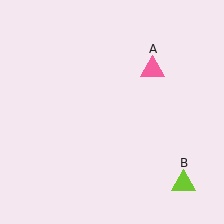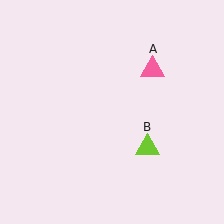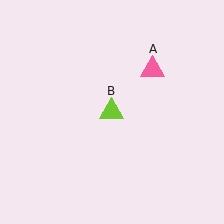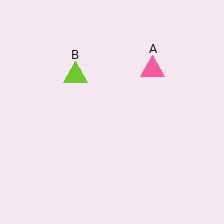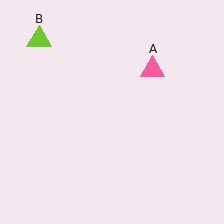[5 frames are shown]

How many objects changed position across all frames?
1 object changed position: lime triangle (object B).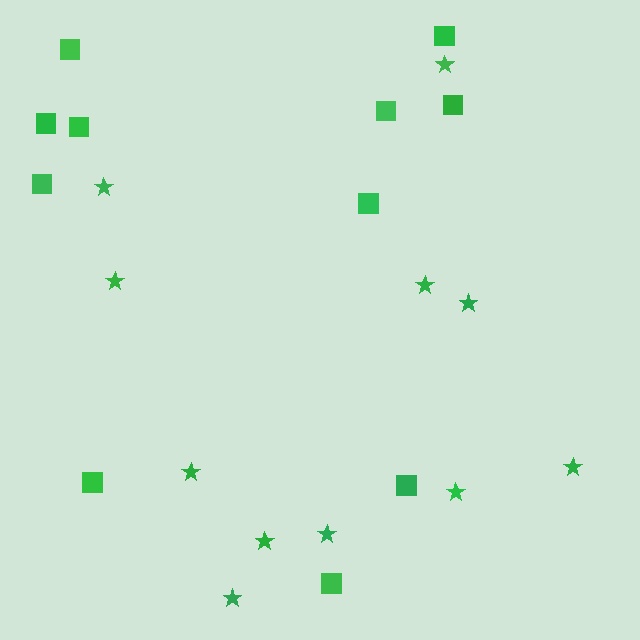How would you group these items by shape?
There are 2 groups: one group of stars (11) and one group of squares (11).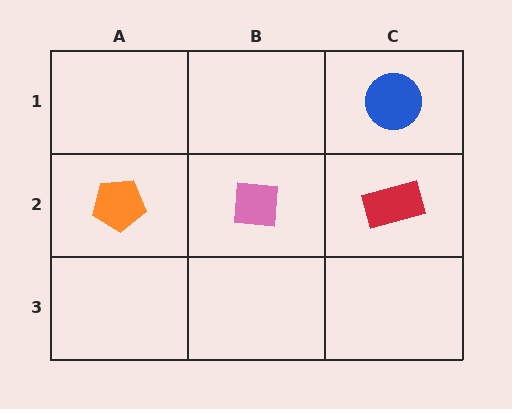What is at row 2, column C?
A red rectangle.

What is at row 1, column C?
A blue circle.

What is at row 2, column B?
A pink square.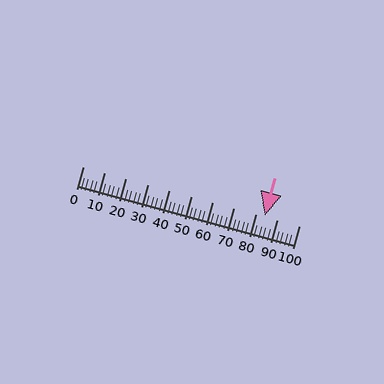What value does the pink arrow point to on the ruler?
The pink arrow points to approximately 84.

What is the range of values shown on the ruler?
The ruler shows values from 0 to 100.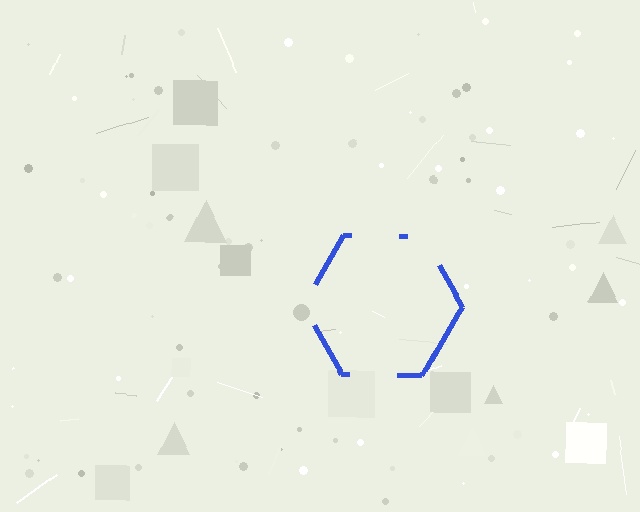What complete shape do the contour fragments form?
The contour fragments form a hexagon.